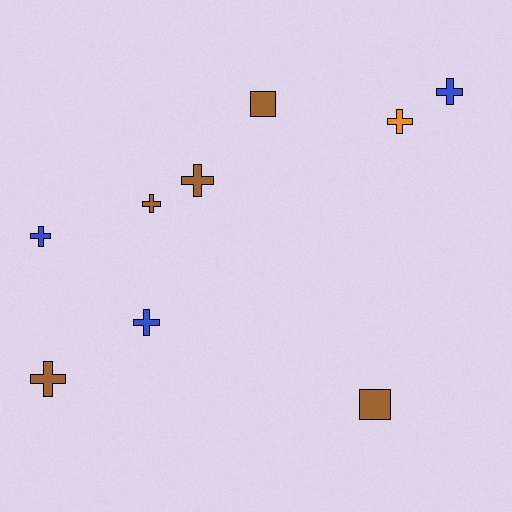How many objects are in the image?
There are 9 objects.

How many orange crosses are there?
There is 1 orange cross.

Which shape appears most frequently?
Cross, with 7 objects.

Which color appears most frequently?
Brown, with 5 objects.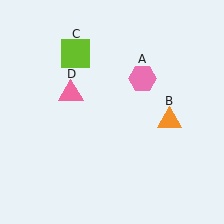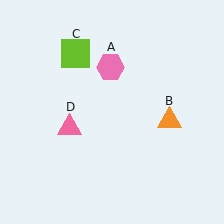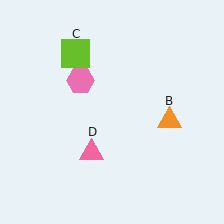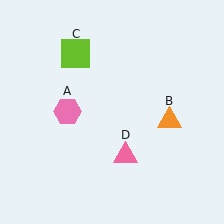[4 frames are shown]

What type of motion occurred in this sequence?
The pink hexagon (object A), pink triangle (object D) rotated counterclockwise around the center of the scene.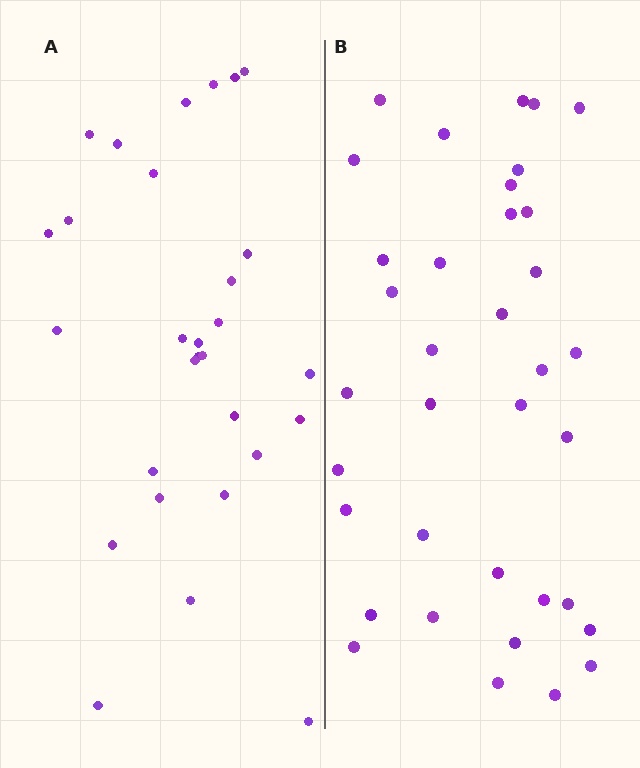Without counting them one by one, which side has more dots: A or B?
Region B (the right region) has more dots.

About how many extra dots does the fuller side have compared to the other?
Region B has roughly 8 or so more dots than region A.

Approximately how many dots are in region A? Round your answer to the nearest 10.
About 30 dots. (The exact count is 29, which rounds to 30.)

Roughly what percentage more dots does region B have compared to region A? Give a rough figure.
About 25% more.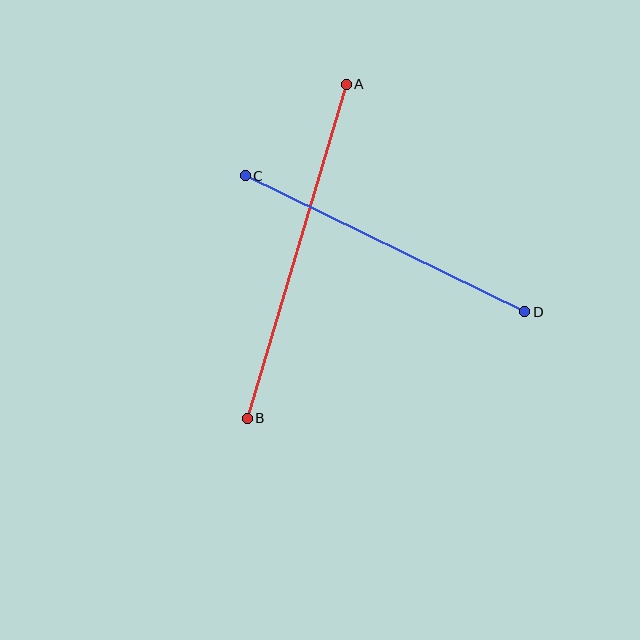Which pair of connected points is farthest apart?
Points A and B are farthest apart.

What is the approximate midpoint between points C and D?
The midpoint is at approximately (385, 244) pixels.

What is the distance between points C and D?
The distance is approximately 311 pixels.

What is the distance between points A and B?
The distance is approximately 349 pixels.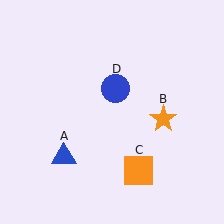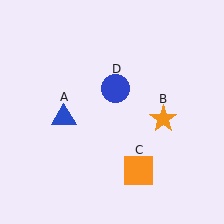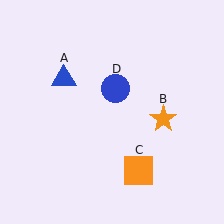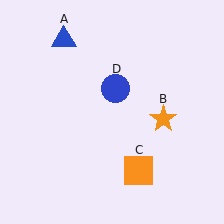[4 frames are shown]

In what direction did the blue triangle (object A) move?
The blue triangle (object A) moved up.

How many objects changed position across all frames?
1 object changed position: blue triangle (object A).